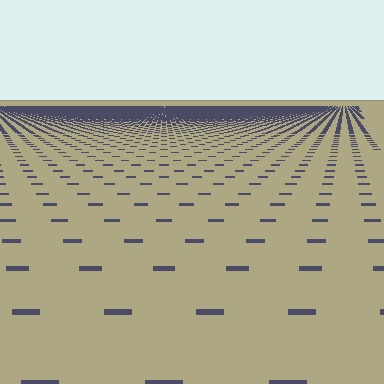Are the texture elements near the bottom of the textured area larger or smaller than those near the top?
Larger. Near the bottom, elements are closer to the viewer and appear at a bigger on-screen size.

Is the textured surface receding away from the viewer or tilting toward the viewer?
The surface is receding away from the viewer. Texture elements get smaller and denser toward the top.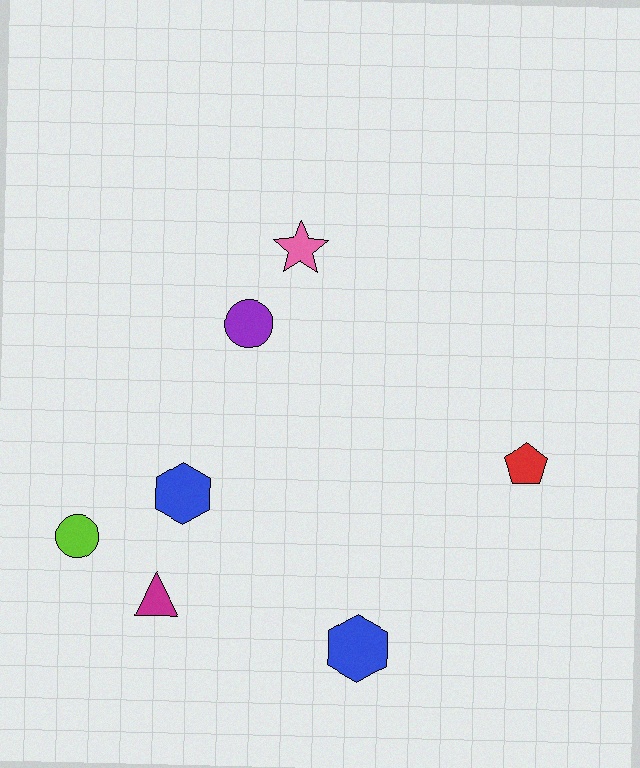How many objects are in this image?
There are 7 objects.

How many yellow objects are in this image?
There are no yellow objects.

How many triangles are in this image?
There is 1 triangle.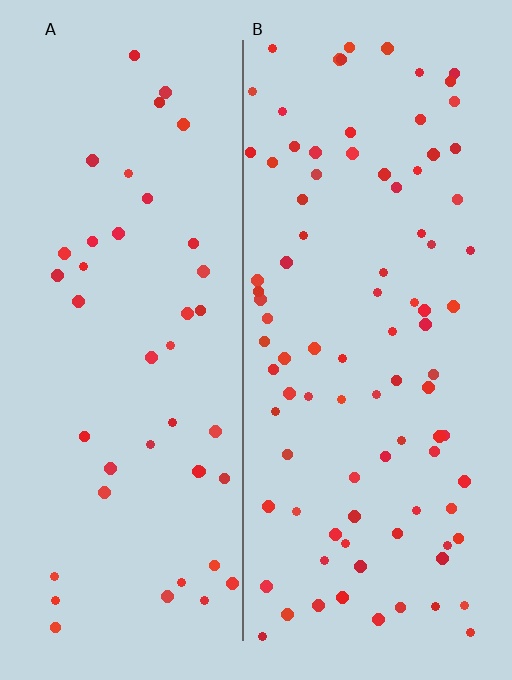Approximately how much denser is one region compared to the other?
Approximately 2.1× — region B over region A.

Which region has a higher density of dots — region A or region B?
B (the right).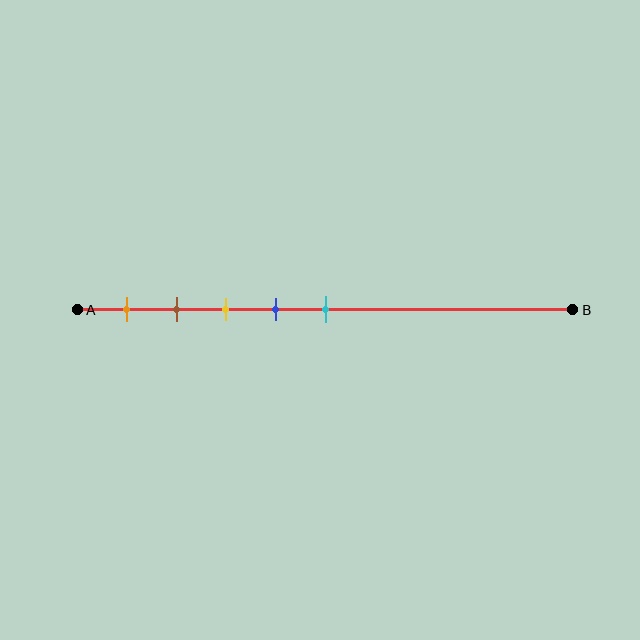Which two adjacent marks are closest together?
The brown and yellow marks are the closest adjacent pair.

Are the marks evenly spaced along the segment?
Yes, the marks are approximately evenly spaced.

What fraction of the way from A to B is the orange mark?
The orange mark is approximately 10% (0.1) of the way from A to B.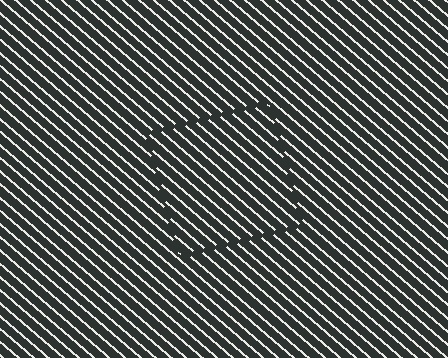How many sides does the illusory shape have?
4 sides — the line-ends trace a square.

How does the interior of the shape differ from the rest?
The interior of the shape contains the same grating, shifted by half a period — the contour is defined by the phase discontinuity where line-ends from the inner and outer gratings abut.